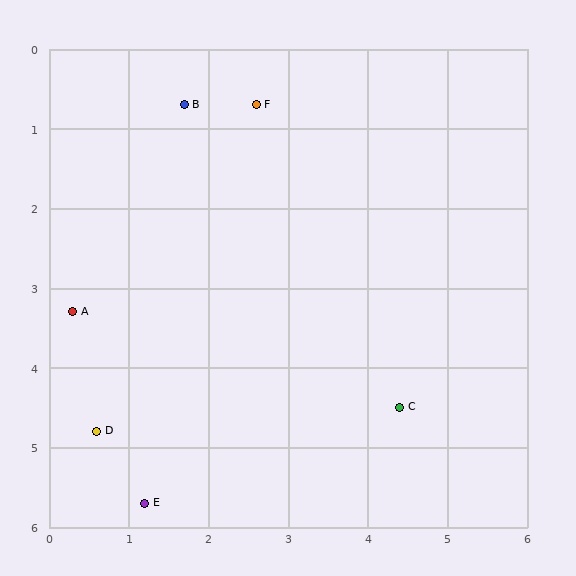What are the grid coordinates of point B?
Point B is at approximately (1.7, 0.7).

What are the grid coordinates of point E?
Point E is at approximately (1.2, 5.7).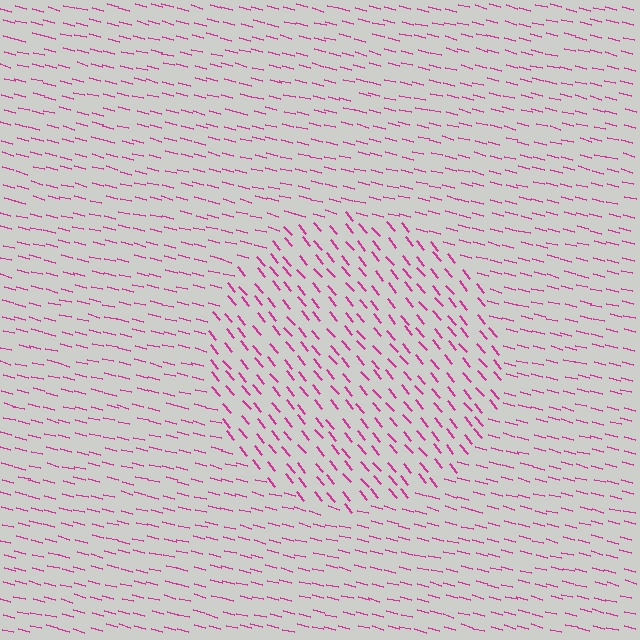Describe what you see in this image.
The image is filled with small magenta line segments. A circle region in the image has lines oriented differently from the surrounding lines, creating a visible texture boundary.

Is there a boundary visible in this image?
Yes, there is a texture boundary formed by a change in line orientation.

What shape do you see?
I see a circle.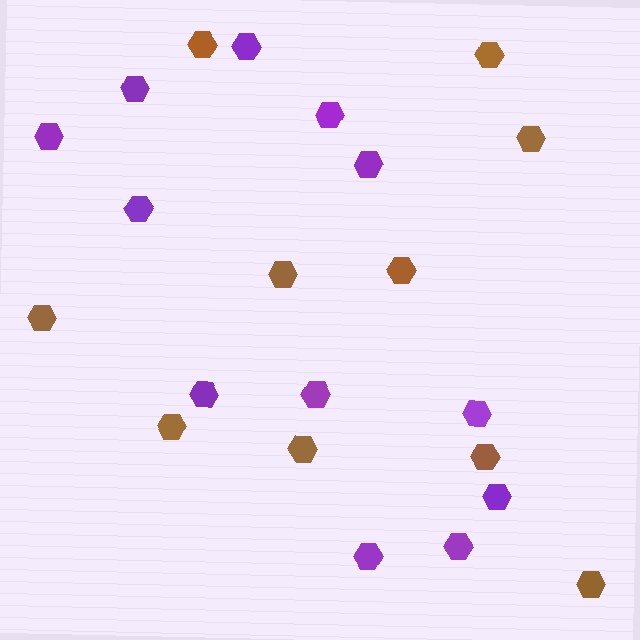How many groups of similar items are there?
There are 2 groups: one group of brown hexagons (10) and one group of purple hexagons (12).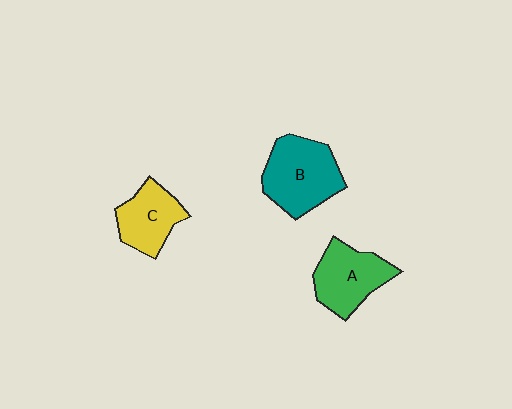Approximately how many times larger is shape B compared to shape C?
Approximately 1.4 times.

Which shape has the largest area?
Shape B (teal).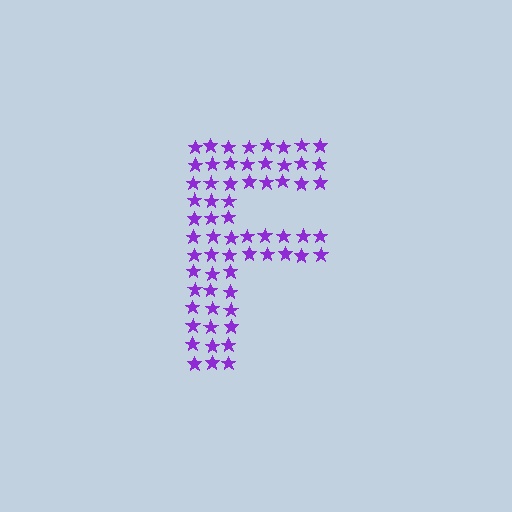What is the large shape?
The large shape is the letter F.